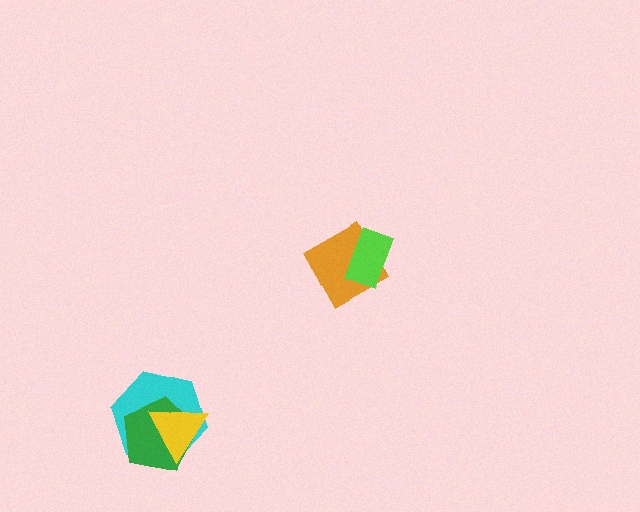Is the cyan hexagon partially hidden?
Yes, it is partially covered by another shape.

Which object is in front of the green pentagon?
The yellow triangle is in front of the green pentagon.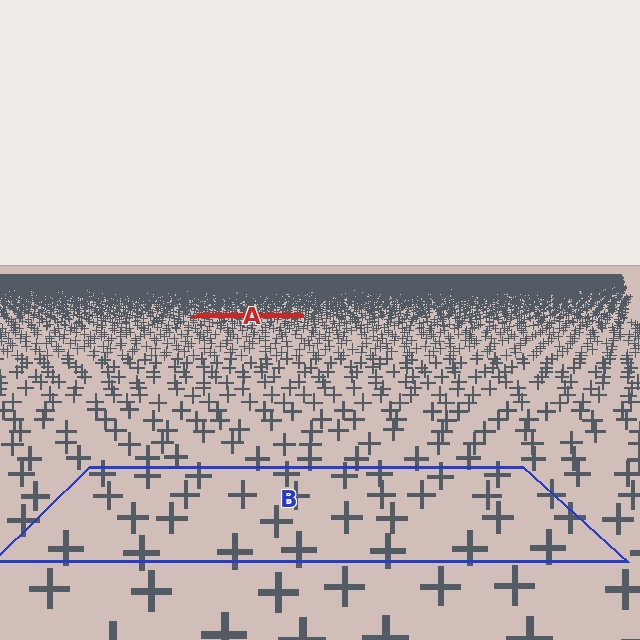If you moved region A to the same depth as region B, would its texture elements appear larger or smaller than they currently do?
They would appear larger. At a closer depth, the same texture elements are projected at a bigger on-screen size.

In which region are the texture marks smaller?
The texture marks are smaller in region A, because it is farther away.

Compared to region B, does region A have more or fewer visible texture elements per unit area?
Region A has more texture elements per unit area — they are packed more densely because it is farther away.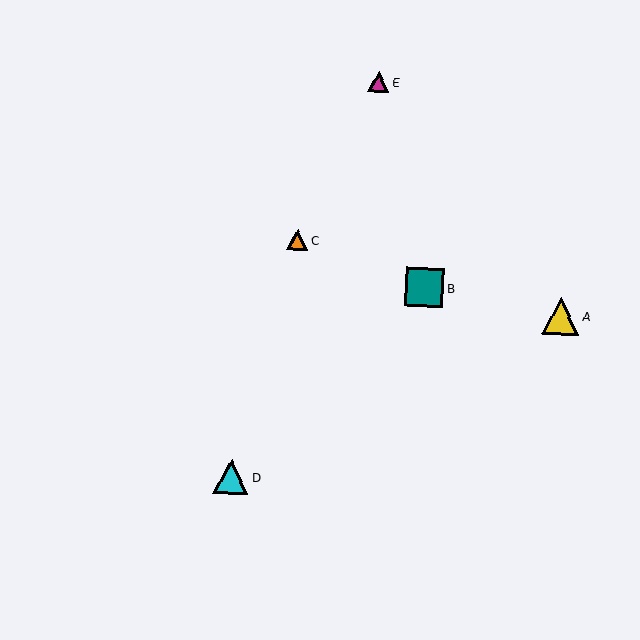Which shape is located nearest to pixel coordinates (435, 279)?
The teal square (labeled B) at (424, 287) is nearest to that location.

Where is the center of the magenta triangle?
The center of the magenta triangle is at (379, 82).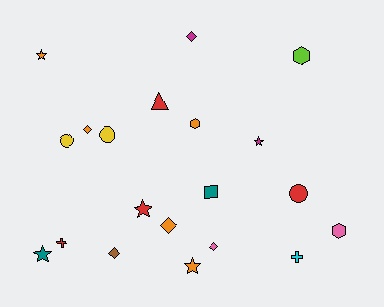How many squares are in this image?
There is 1 square.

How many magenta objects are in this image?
There are 2 magenta objects.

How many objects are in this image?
There are 20 objects.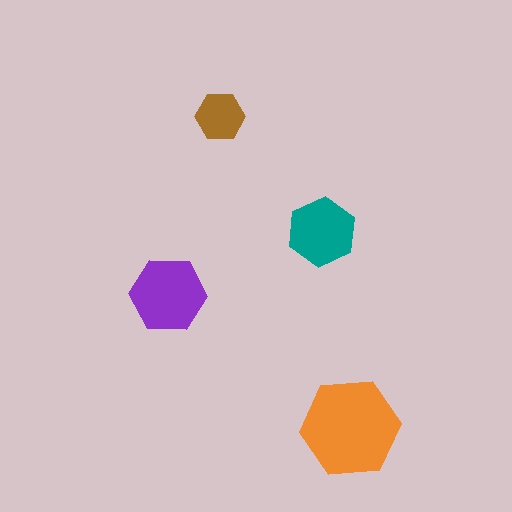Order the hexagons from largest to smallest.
the orange one, the purple one, the teal one, the brown one.